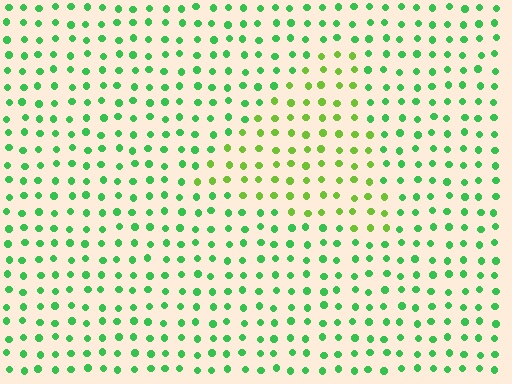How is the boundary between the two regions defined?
The boundary is defined purely by a slight shift in hue (about 36 degrees). Spacing, size, and orientation are identical on both sides.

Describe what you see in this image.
The image is filled with small green elements in a uniform arrangement. A triangle-shaped region is visible where the elements are tinted to a slightly different hue, forming a subtle color boundary.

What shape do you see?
I see a triangle.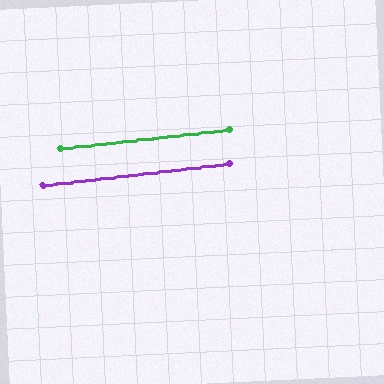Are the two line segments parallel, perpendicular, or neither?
Parallel — their directions differ by only 0.5°.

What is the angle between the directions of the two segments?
Approximately 0 degrees.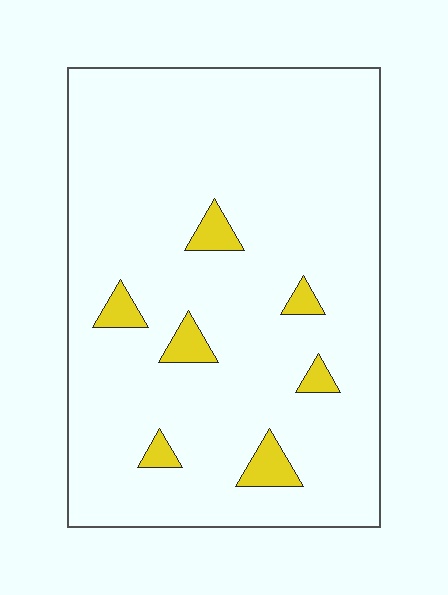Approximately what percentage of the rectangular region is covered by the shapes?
Approximately 5%.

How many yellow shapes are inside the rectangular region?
7.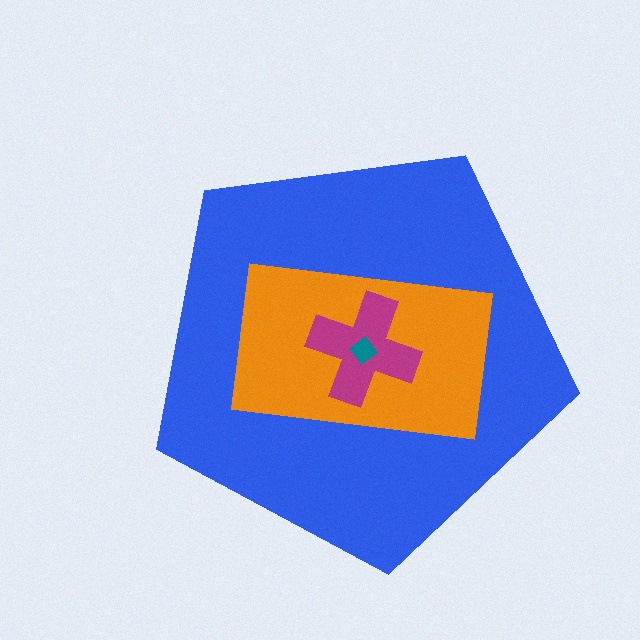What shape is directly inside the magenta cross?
The teal diamond.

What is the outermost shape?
The blue pentagon.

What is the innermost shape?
The teal diamond.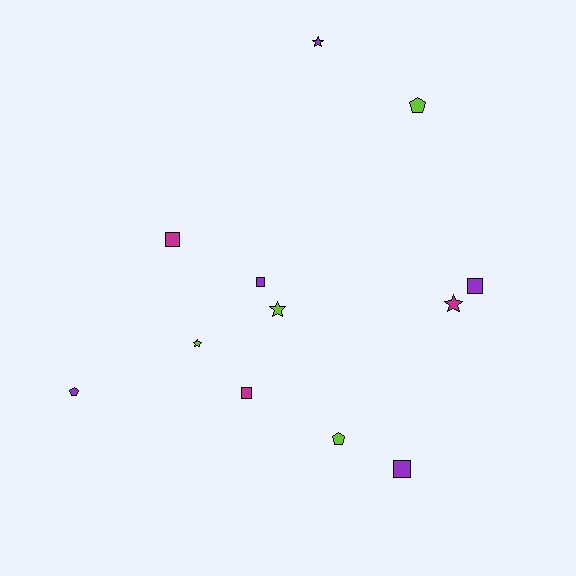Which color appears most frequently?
Purple, with 5 objects.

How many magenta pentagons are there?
There are no magenta pentagons.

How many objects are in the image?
There are 12 objects.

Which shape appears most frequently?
Square, with 5 objects.